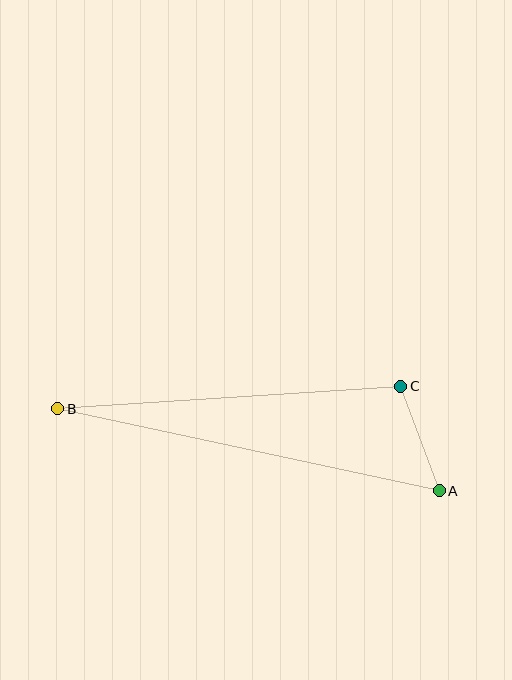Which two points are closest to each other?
Points A and C are closest to each other.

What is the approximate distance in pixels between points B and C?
The distance between B and C is approximately 344 pixels.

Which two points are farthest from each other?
Points A and B are farthest from each other.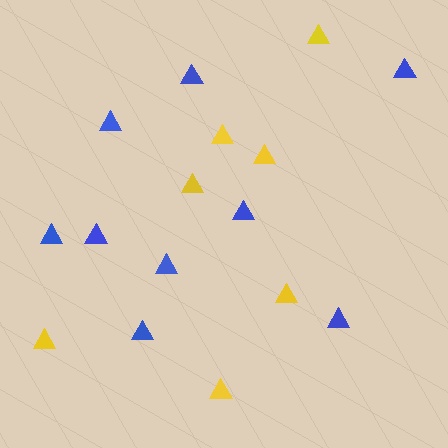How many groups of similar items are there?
There are 2 groups: one group of yellow triangles (7) and one group of blue triangles (9).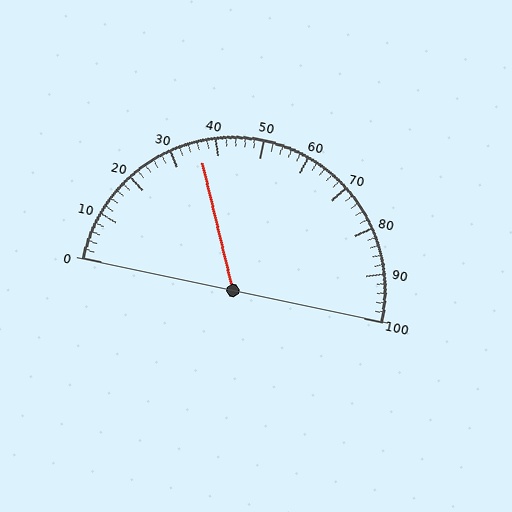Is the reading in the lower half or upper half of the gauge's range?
The reading is in the lower half of the range (0 to 100).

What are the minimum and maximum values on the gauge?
The gauge ranges from 0 to 100.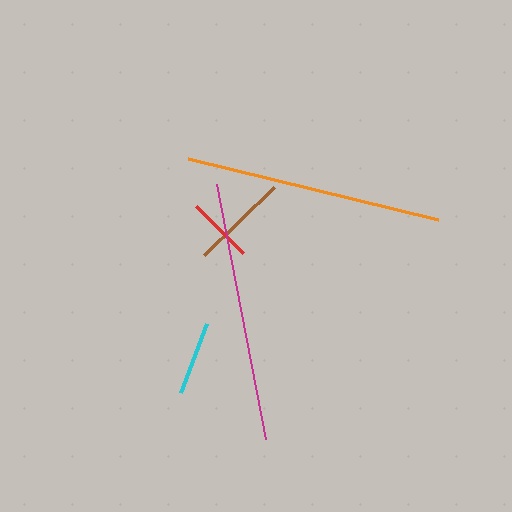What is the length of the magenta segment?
The magenta segment is approximately 260 pixels long.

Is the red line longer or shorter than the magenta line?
The magenta line is longer than the red line.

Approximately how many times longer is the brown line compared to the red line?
The brown line is approximately 1.5 times the length of the red line.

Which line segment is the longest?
The magenta line is the longest at approximately 260 pixels.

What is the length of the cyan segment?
The cyan segment is approximately 74 pixels long.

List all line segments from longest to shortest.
From longest to shortest: magenta, orange, brown, cyan, red.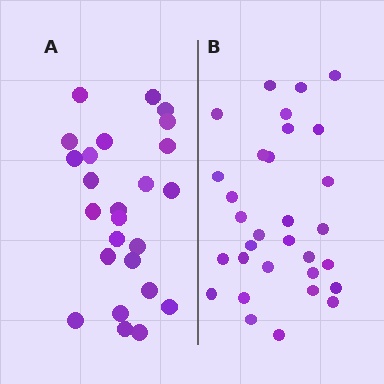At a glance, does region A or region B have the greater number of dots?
Region B (the right region) has more dots.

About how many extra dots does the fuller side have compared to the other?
Region B has about 6 more dots than region A.